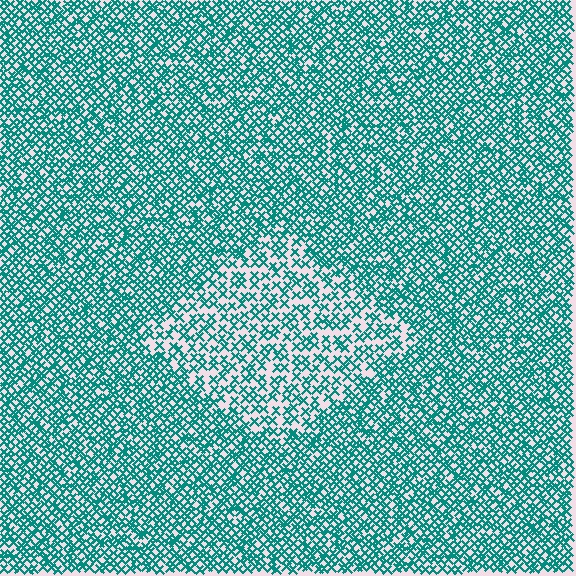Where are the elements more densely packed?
The elements are more densely packed outside the diamond boundary.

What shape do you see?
I see a diamond.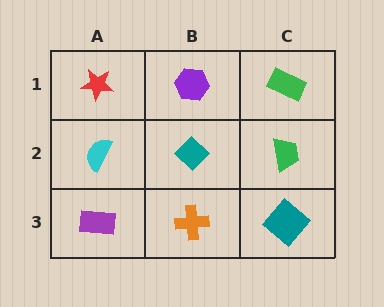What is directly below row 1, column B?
A teal diamond.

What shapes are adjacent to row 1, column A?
A cyan semicircle (row 2, column A), a purple hexagon (row 1, column B).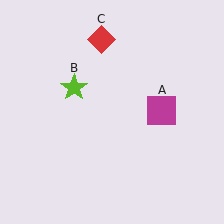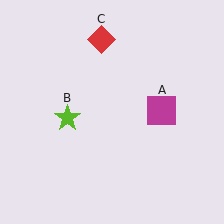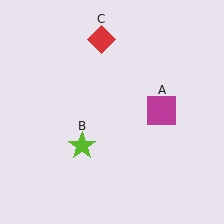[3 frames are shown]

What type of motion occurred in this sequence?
The lime star (object B) rotated counterclockwise around the center of the scene.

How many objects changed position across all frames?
1 object changed position: lime star (object B).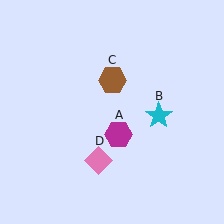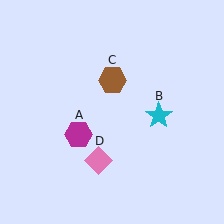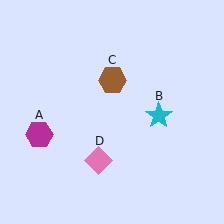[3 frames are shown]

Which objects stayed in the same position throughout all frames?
Cyan star (object B) and brown hexagon (object C) and pink diamond (object D) remained stationary.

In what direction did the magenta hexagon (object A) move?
The magenta hexagon (object A) moved left.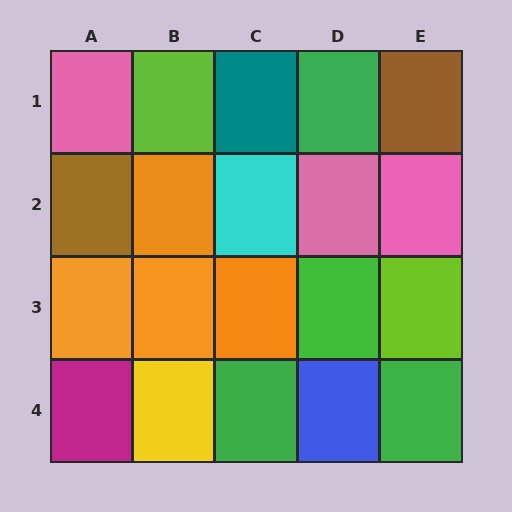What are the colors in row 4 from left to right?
Magenta, yellow, green, blue, green.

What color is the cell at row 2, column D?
Pink.